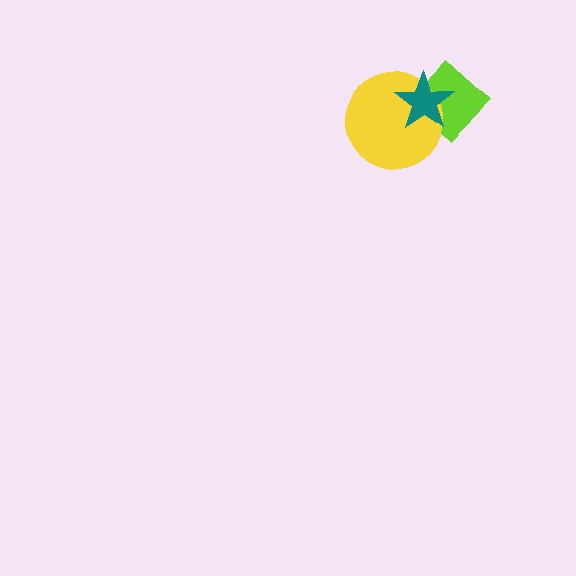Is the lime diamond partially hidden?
Yes, it is partially covered by another shape.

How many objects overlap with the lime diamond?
2 objects overlap with the lime diamond.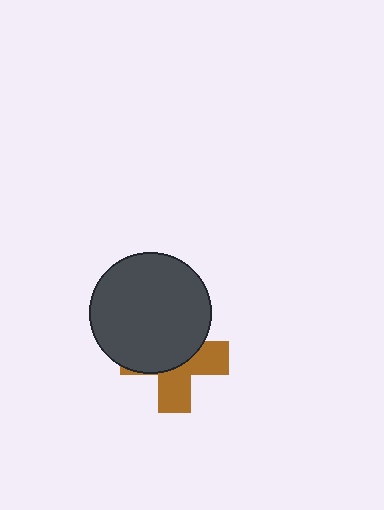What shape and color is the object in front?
The object in front is a dark gray circle.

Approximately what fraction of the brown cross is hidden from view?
Roughly 55% of the brown cross is hidden behind the dark gray circle.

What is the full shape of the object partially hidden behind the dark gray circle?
The partially hidden object is a brown cross.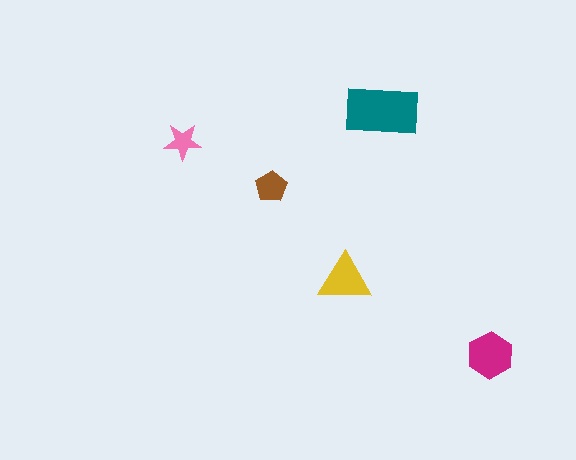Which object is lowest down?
The magenta hexagon is bottommost.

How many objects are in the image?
There are 5 objects in the image.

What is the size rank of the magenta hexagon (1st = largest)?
2nd.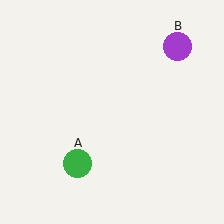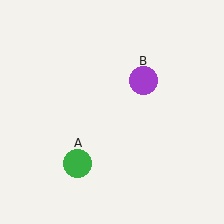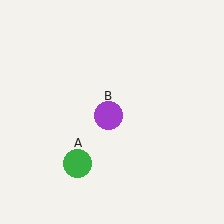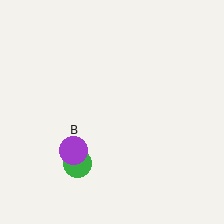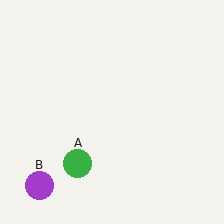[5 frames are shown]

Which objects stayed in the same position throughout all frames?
Green circle (object A) remained stationary.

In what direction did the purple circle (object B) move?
The purple circle (object B) moved down and to the left.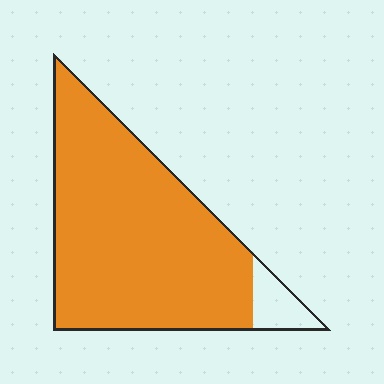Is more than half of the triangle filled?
Yes.